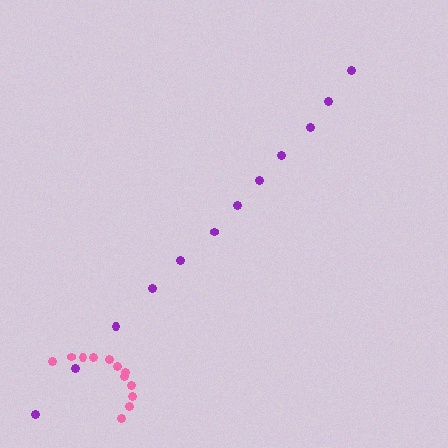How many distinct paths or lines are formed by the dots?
There are 2 distinct paths.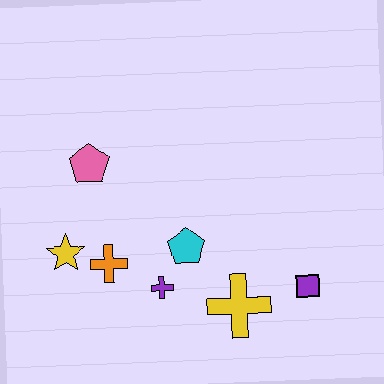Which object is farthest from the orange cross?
The purple square is farthest from the orange cross.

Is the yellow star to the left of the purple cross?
Yes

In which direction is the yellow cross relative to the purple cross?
The yellow cross is to the right of the purple cross.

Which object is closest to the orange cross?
The yellow star is closest to the orange cross.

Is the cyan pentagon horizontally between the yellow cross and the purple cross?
Yes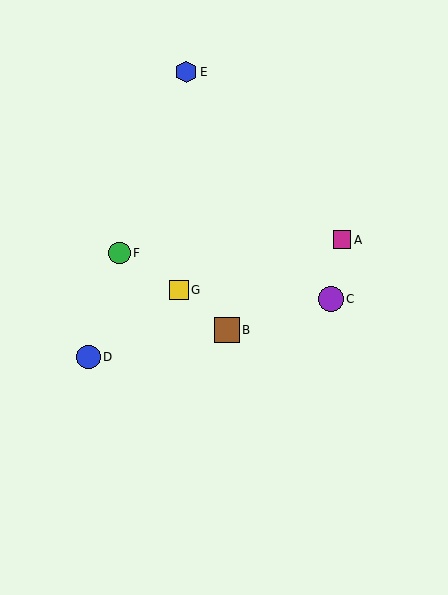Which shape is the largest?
The purple circle (labeled C) is the largest.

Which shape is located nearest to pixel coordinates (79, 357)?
The blue circle (labeled D) at (88, 357) is nearest to that location.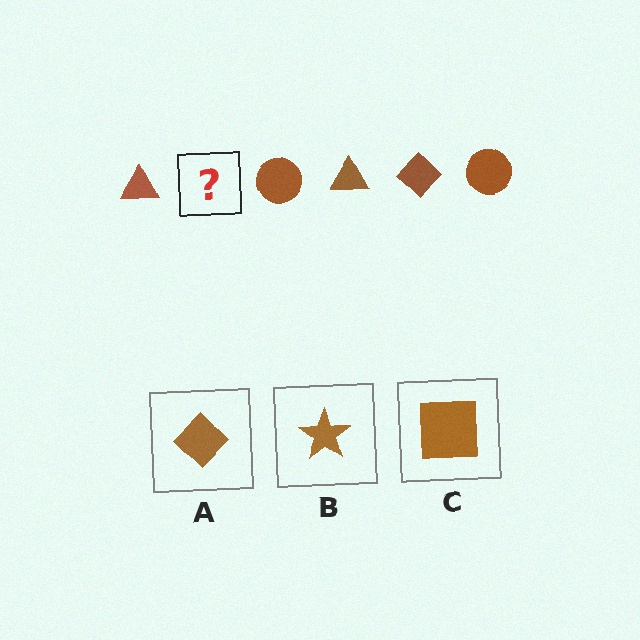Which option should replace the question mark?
Option A.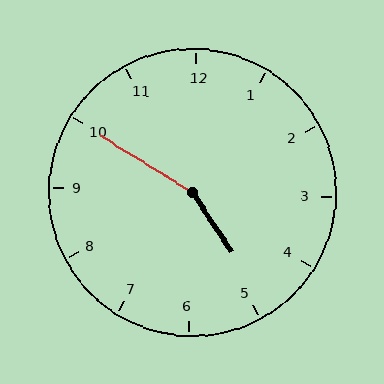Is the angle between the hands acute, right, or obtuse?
It is obtuse.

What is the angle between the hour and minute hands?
Approximately 155 degrees.